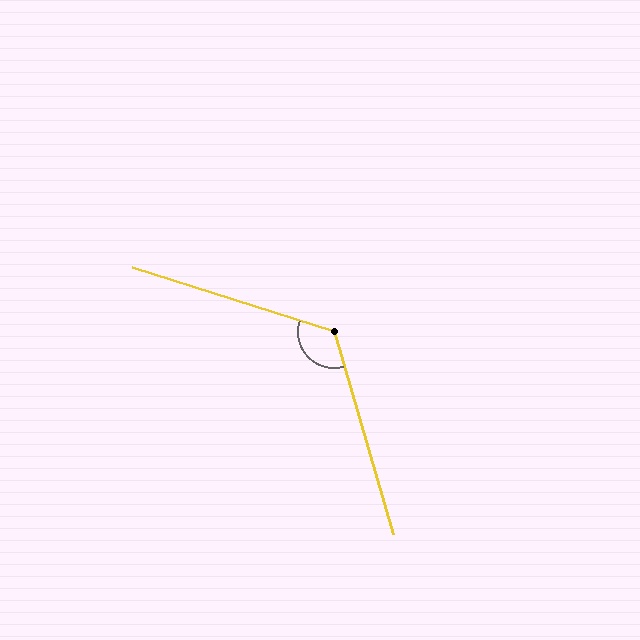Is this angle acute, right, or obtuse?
It is obtuse.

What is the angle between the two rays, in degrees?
Approximately 124 degrees.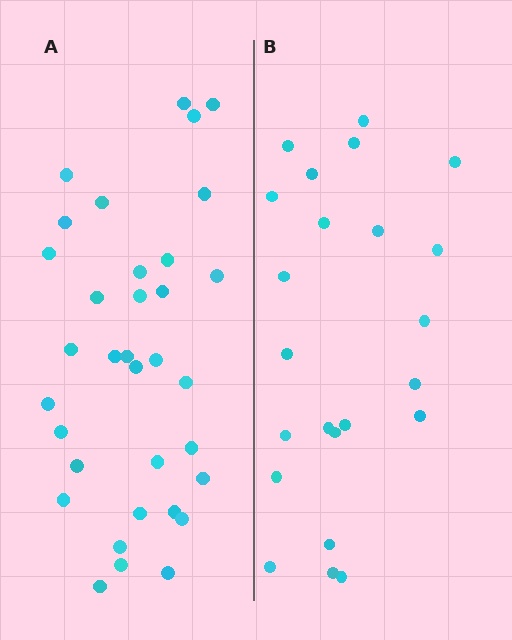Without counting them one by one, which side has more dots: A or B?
Region A (the left region) has more dots.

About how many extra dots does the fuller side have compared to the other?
Region A has roughly 12 or so more dots than region B.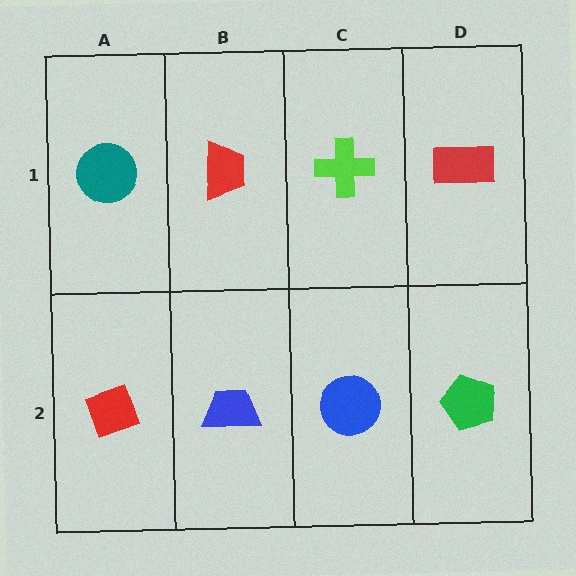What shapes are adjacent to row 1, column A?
A red diamond (row 2, column A), a red trapezoid (row 1, column B).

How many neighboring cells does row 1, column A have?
2.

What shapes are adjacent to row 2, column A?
A teal circle (row 1, column A), a blue trapezoid (row 2, column B).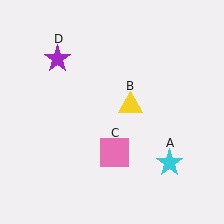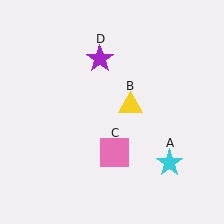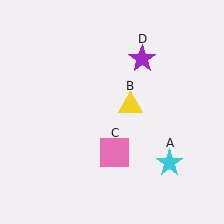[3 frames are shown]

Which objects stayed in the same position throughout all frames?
Cyan star (object A) and yellow triangle (object B) and pink square (object C) remained stationary.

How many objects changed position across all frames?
1 object changed position: purple star (object D).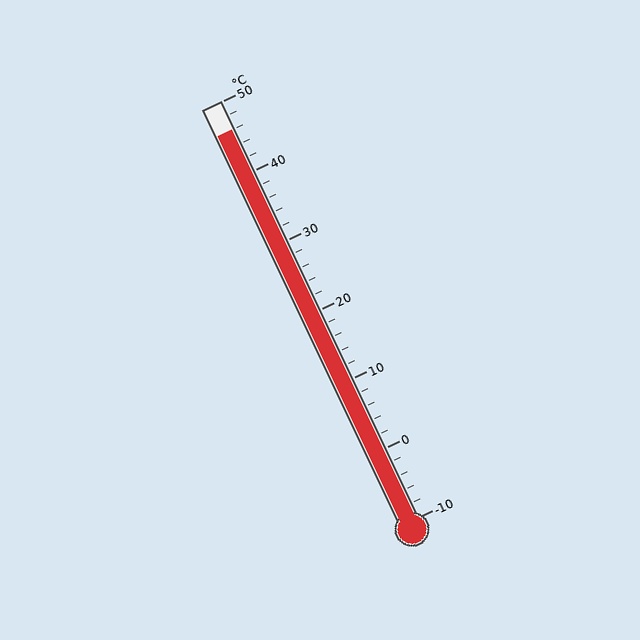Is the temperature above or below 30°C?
The temperature is above 30°C.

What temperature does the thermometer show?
The thermometer shows approximately 46°C.